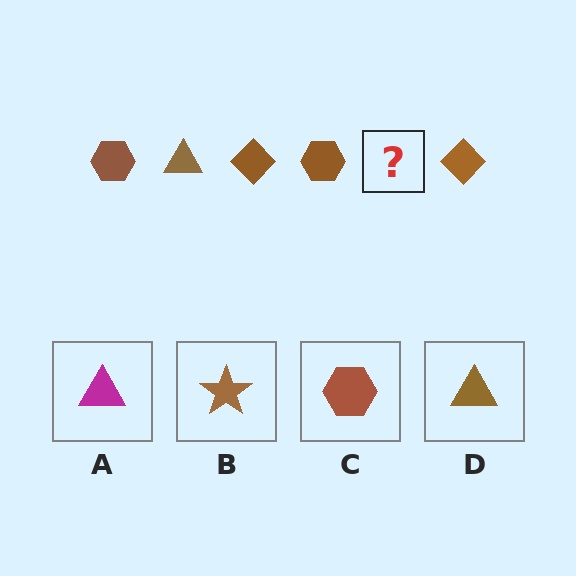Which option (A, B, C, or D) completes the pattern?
D.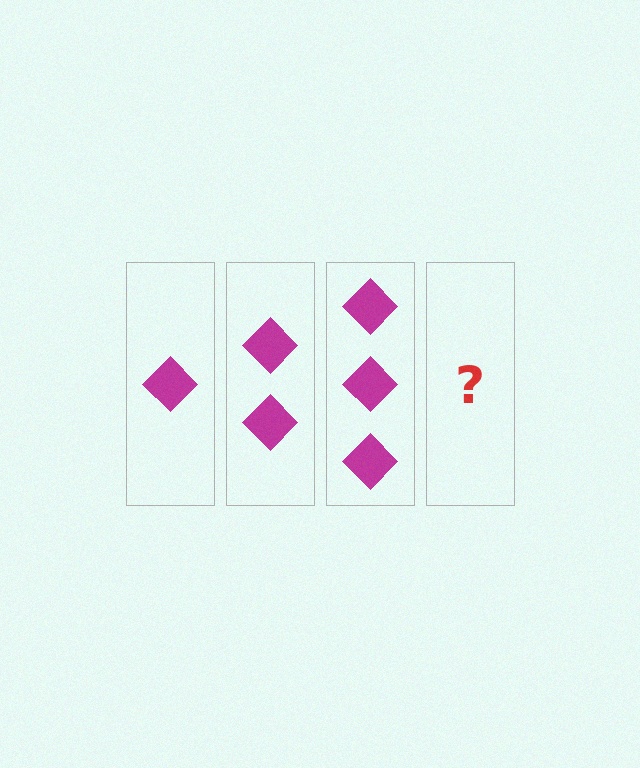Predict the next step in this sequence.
The next step is 4 diamonds.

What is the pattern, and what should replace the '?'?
The pattern is that each step adds one more diamond. The '?' should be 4 diamonds.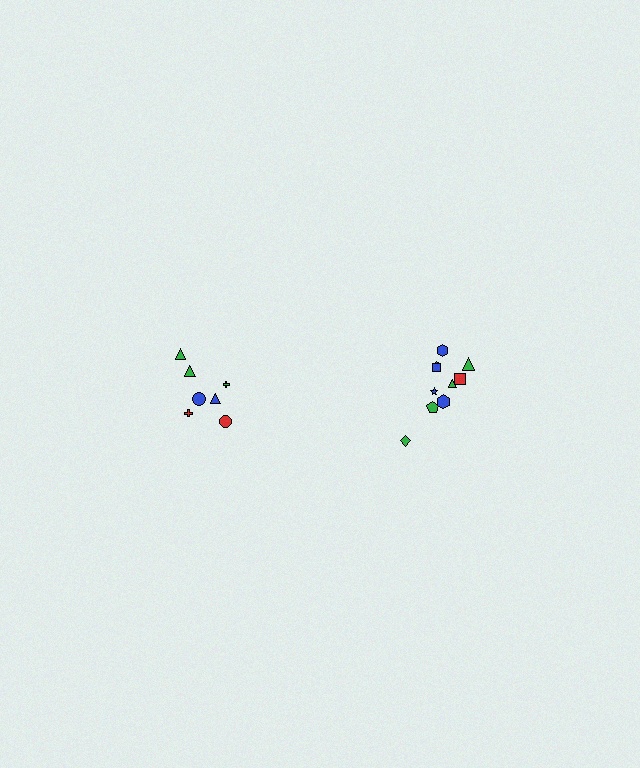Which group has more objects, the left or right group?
The right group.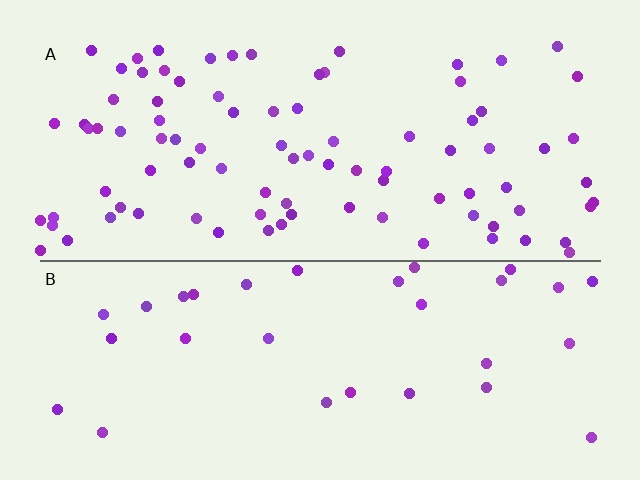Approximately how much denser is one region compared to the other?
Approximately 2.7× — region A over region B.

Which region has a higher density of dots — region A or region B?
A (the top).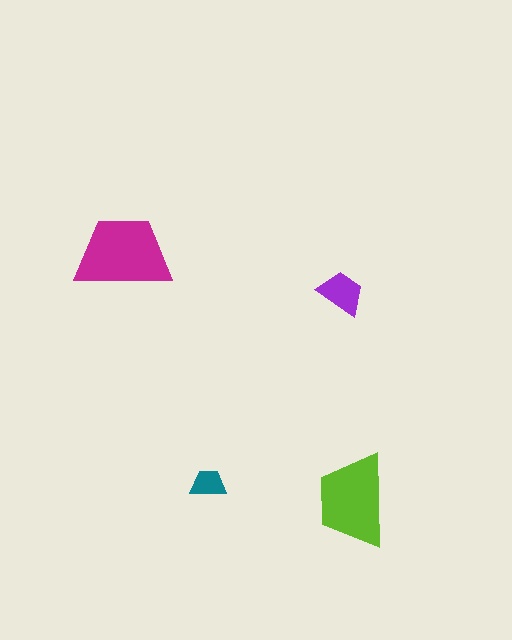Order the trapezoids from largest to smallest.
the magenta one, the lime one, the purple one, the teal one.